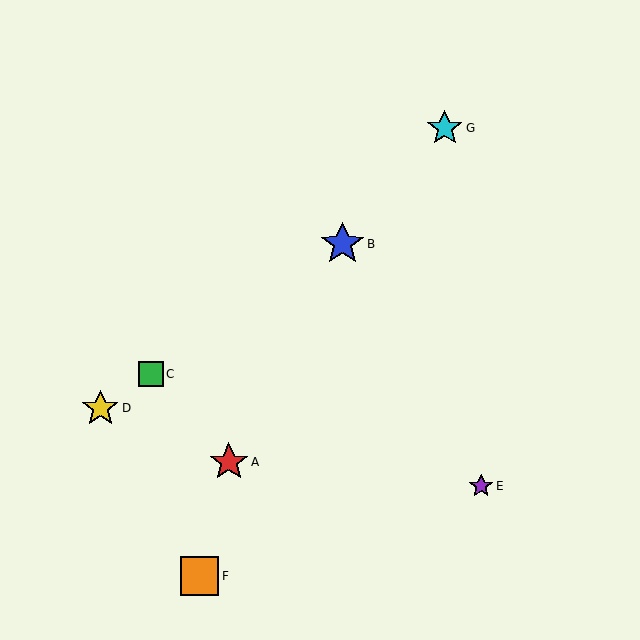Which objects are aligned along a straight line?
Objects B, C, D are aligned along a straight line.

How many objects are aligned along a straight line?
3 objects (B, C, D) are aligned along a straight line.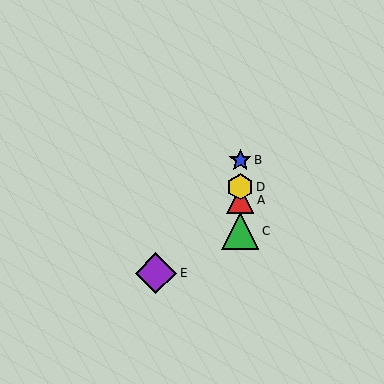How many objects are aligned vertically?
4 objects (A, B, C, D) are aligned vertically.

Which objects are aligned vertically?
Objects A, B, C, D are aligned vertically.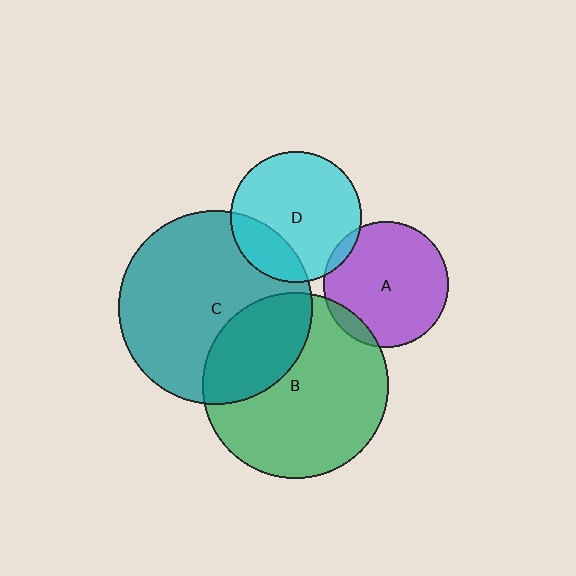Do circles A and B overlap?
Yes.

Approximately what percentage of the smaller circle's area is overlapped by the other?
Approximately 10%.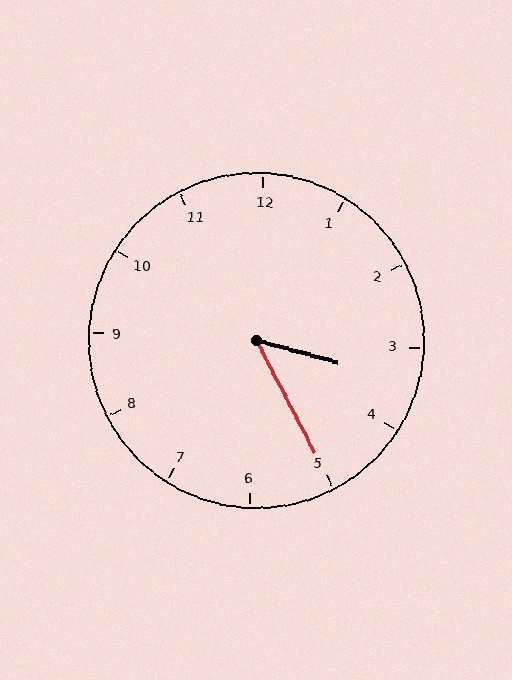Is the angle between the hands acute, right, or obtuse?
It is acute.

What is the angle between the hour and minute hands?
Approximately 48 degrees.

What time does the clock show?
3:25.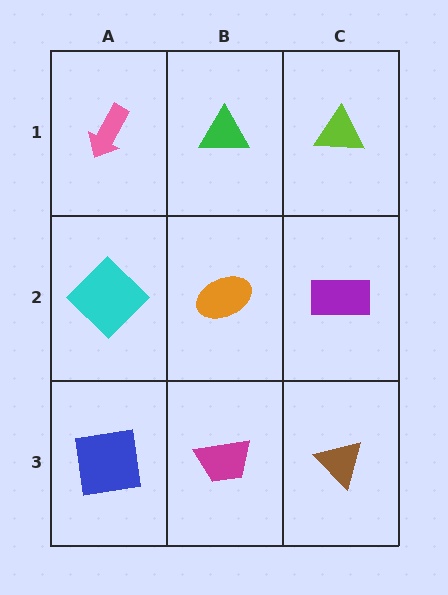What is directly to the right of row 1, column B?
A lime triangle.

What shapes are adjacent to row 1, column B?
An orange ellipse (row 2, column B), a pink arrow (row 1, column A), a lime triangle (row 1, column C).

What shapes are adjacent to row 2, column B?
A green triangle (row 1, column B), a magenta trapezoid (row 3, column B), a cyan diamond (row 2, column A), a purple rectangle (row 2, column C).